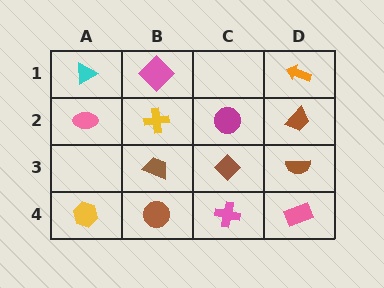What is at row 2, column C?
A magenta circle.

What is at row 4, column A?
A yellow hexagon.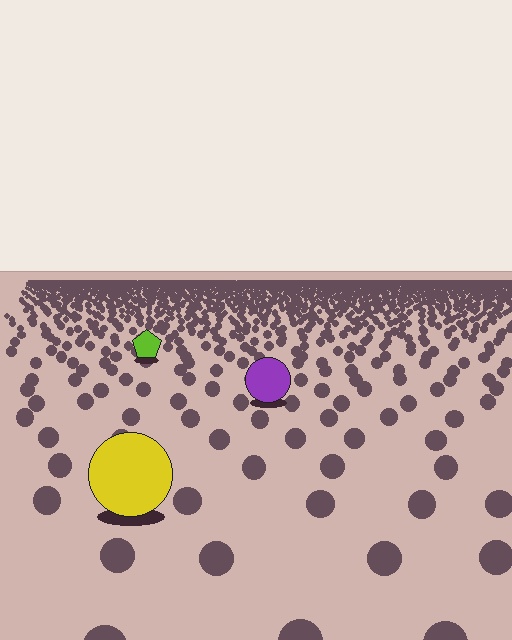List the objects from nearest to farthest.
From nearest to farthest: the yellow circle, the purple circle, the lime pentagon.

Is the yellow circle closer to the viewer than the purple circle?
Yes. The yellow circle is closer — you can tell from the texture gradient: the ground texture is coarser near it.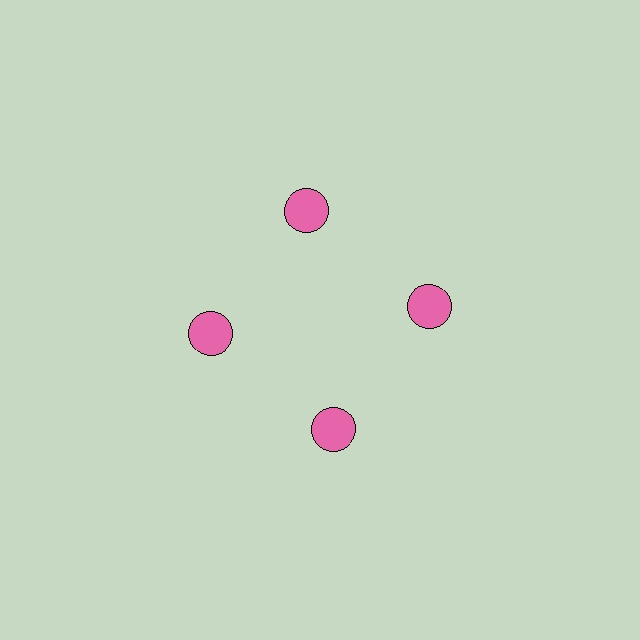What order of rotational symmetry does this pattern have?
This pattern has 4-fold rotational symmetry.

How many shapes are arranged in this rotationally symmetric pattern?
There are 4 shapes, arranged in 4 groups of 1.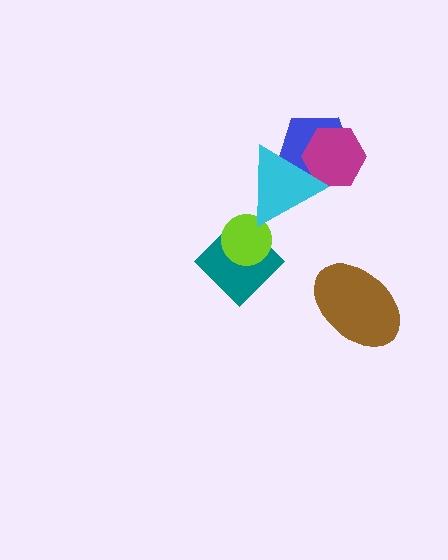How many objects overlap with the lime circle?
2 objects overlap with the lime circle.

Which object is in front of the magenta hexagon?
The cyan triangle is in front of the magenta hexagon.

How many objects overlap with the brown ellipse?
0 objects overlap with the brown ellipse.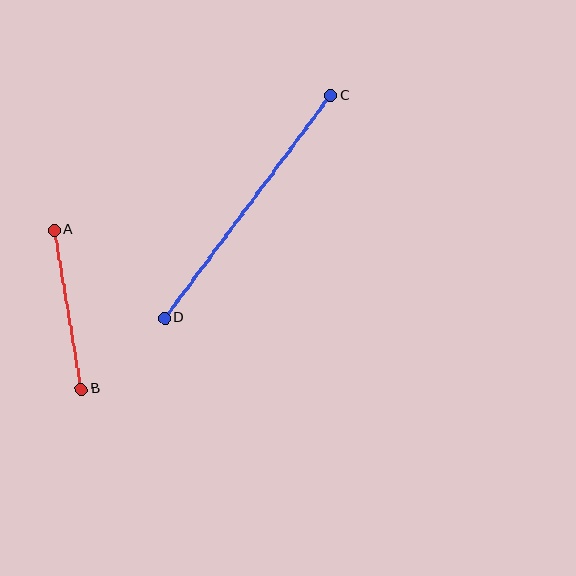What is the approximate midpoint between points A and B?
The midpoint is at approximately (68, 310) pixels.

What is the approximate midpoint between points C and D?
The midpoint is at approximately (248, 207) pixels.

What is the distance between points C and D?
The distance is approximately 278 pixels.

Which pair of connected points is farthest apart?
Points C and D are farthest apart.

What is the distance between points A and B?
The distance is approximately 161 pixels.